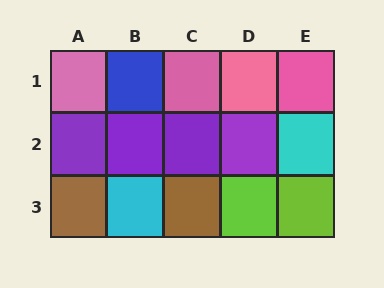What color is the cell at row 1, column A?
Pink.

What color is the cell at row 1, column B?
Blue.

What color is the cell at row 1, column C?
Pink.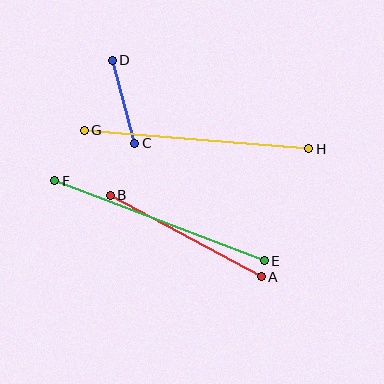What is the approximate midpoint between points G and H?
The midpoint is at approximately (196, 139) pixels.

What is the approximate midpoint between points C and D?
The midpoint is at approximately (123, 102) pixels.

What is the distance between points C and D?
The distance is approximately 86 pixels.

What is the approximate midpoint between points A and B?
The midpoint is at approximately (186, 236) pixels.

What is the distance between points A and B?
The distance is approximately 172 pixels.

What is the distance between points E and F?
The distance is approximately 224 pixels.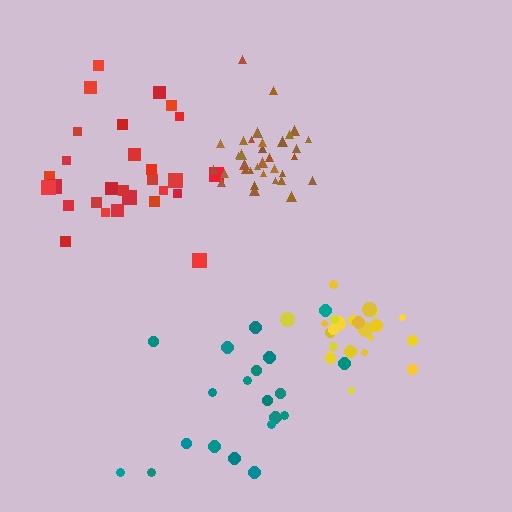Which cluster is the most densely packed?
Brown.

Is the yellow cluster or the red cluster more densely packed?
Yellow.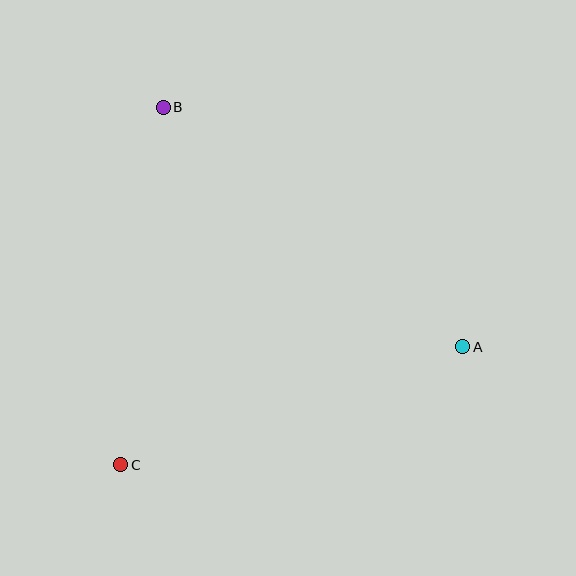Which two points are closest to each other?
Points B and C are closest to each other.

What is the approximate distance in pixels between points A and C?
The distance between A and C is approximately 362 pixels.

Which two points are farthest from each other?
Points A and B are farthest from each other.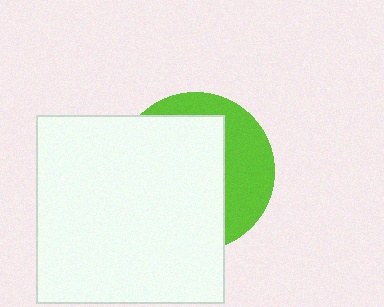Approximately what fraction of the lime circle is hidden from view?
Roughly 66% of the lime circle is hidden behind the white square.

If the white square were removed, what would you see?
You would see the complete lime circle.